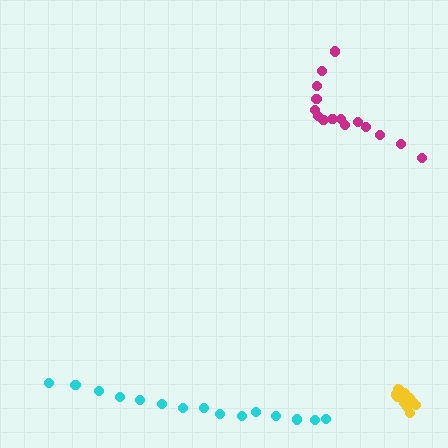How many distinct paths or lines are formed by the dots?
There are 3 distinct paths.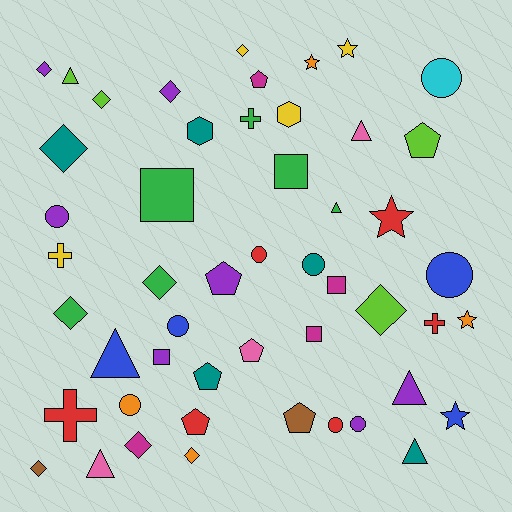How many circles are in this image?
There are 9 circles.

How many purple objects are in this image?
There are 7 purple objects.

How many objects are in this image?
There are 50 objects.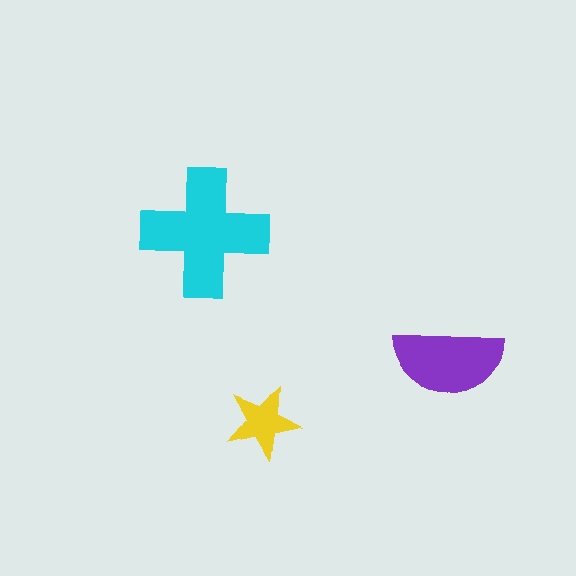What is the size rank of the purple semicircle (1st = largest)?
2nd.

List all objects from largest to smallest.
The cyan cross, the purple semicircle, the yellow star.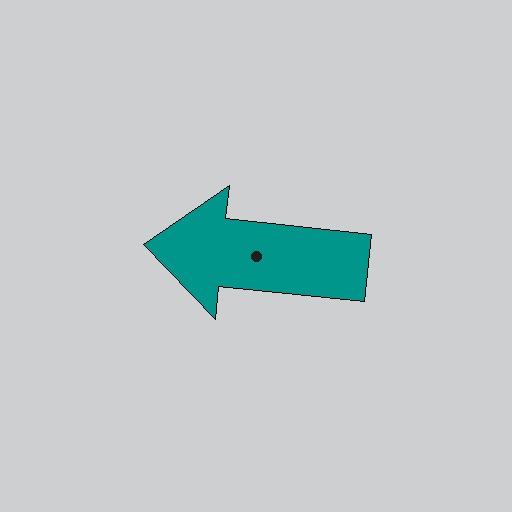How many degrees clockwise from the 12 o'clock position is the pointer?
Approximately 276 degrees.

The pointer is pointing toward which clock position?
Roughly 9 o'clock.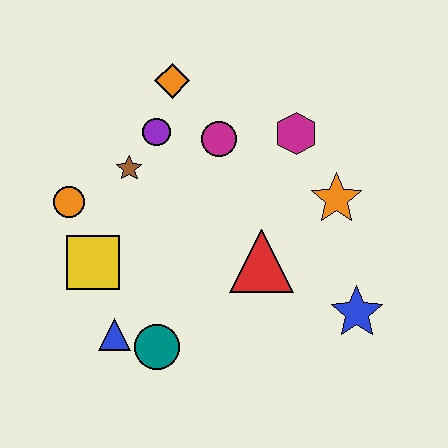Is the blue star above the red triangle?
No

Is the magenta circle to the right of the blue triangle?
Yes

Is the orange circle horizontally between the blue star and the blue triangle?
No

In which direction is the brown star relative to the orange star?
The brown star is to the left of the orange star.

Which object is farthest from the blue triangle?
The magenta hexagon is farthest from the blue triangle.